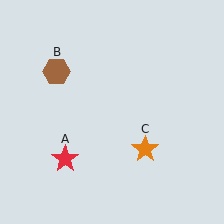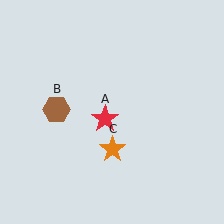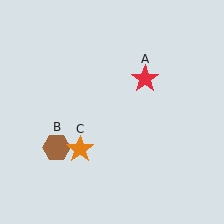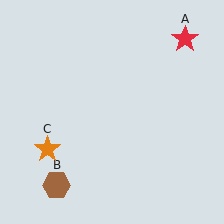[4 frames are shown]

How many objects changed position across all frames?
3 objects changed position: red star (object A), brown hexagon (object B), orange star (object C).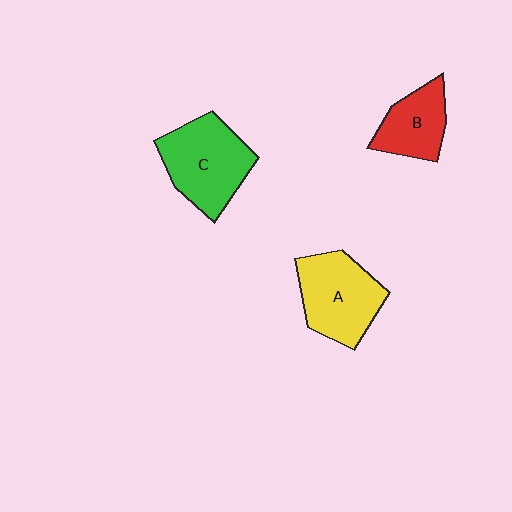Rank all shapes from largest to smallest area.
From largest to smallest: C (green), A (yellow), B (red).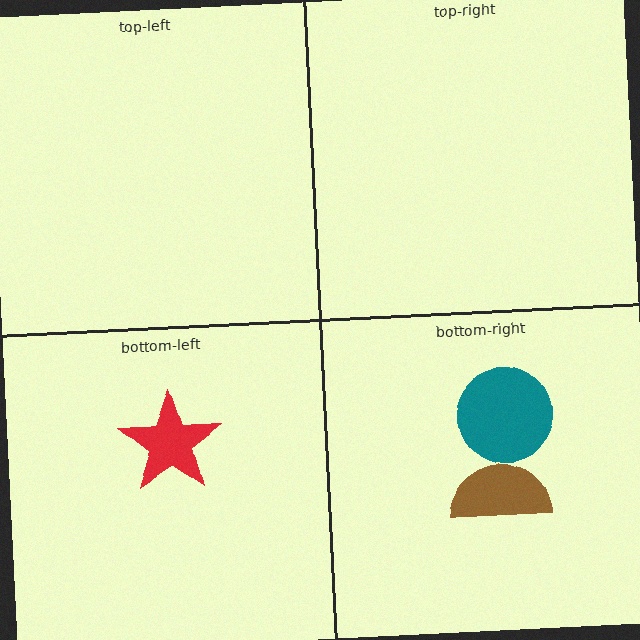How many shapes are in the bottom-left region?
1.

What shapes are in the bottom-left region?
The red star.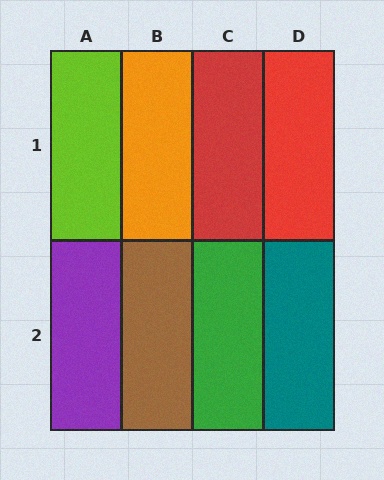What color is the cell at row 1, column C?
Red.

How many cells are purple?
1 cell is purple.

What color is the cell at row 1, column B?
Orange.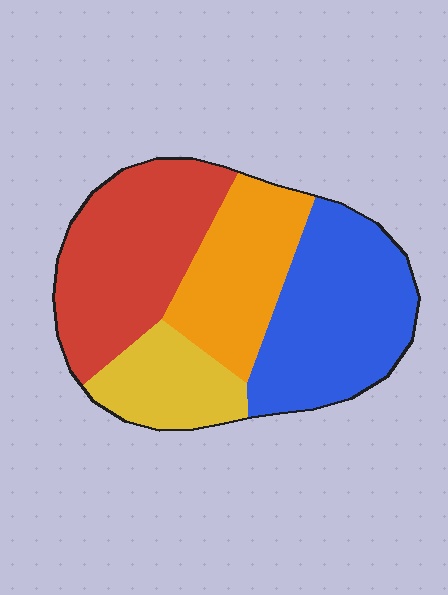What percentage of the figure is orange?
Orange covers 22% of the figure.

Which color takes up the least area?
Yellow, at roughly 15%.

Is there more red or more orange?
Red.